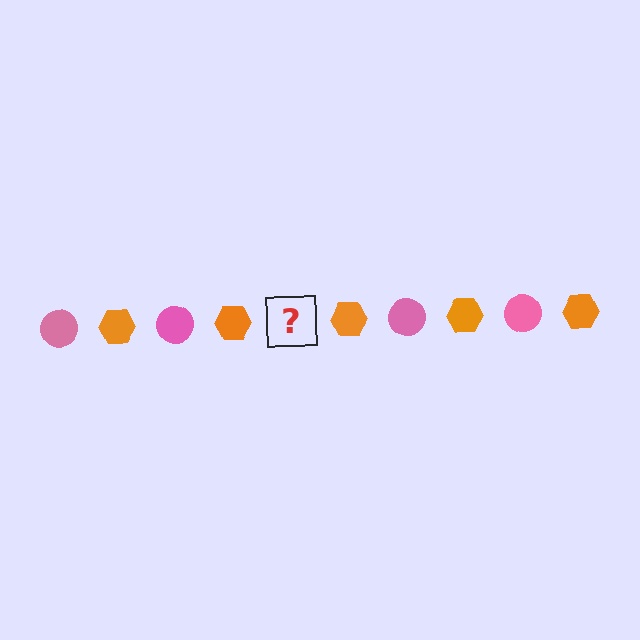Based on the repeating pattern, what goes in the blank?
The blank should be a pink circle.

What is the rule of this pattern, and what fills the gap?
The rule is that the pattern alternates between pink circle and orange hexagon. The gap should be filled with a pink circle.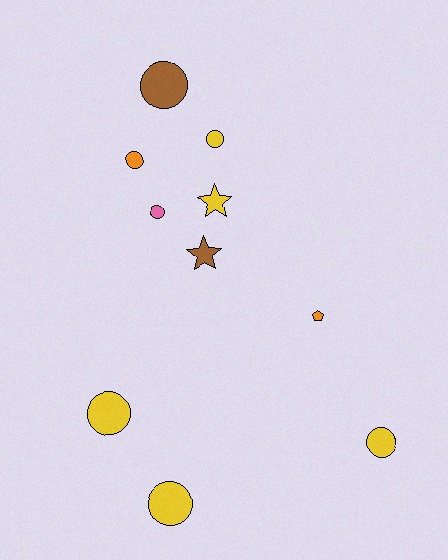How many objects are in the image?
There are 10 objects.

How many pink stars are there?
There are no pink stars.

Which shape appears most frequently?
Circle, with 7 objects.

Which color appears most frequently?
Yellow, with 5 objects.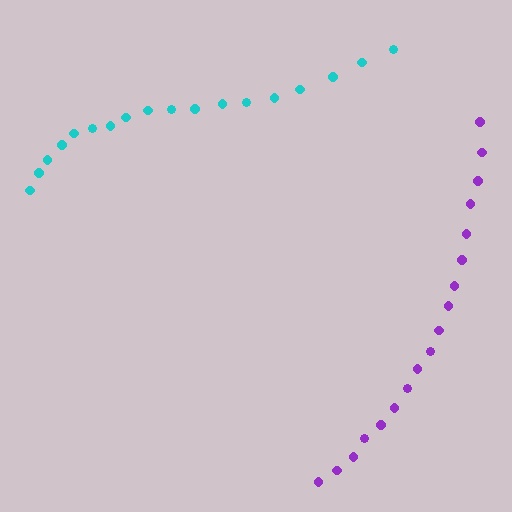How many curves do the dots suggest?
There are 2 distinct paths.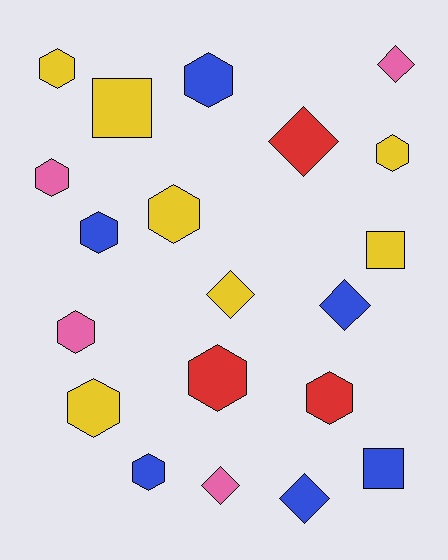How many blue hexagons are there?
There are 3 blue hexagons.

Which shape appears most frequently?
Hexagon, with 11 objects.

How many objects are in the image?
There are 20 objects.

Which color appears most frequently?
Yellow, with 7 objects.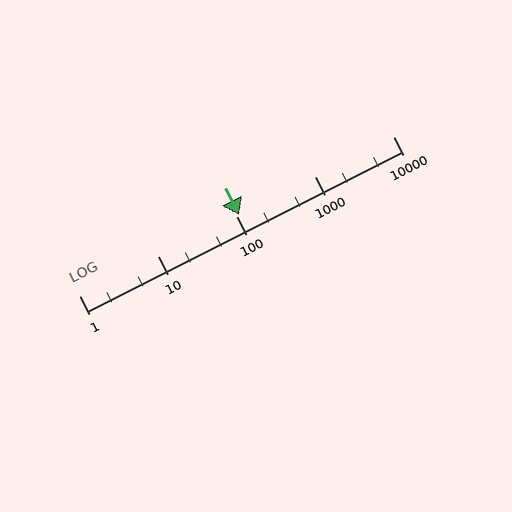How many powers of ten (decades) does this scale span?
The scale spans 4 decades, from 1 to 10000.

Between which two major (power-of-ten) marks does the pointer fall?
The pointer is between 100 and 1000.